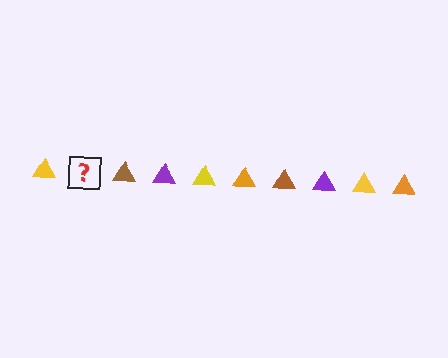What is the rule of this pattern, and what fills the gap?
The rule is that the pattern cycles through yellow, orange, brown, purple triangles. The gap should be filled with an orange triangle.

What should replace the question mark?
The question mark should be replaced with an orange triangle.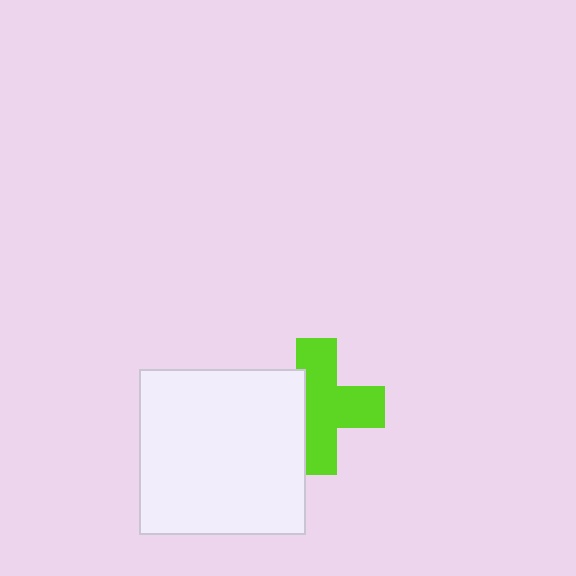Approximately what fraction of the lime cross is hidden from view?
Roughly 31% of the lime cross is hidden behind the white square.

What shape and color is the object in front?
The object in front is a white square.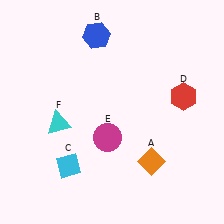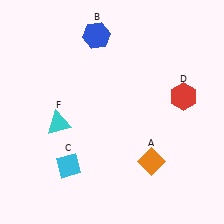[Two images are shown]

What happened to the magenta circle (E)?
The magenta circle (E) was removed in Image 2. It was in the bottom-left area of Image 1.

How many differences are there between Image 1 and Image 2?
There is 1 difference between the two images.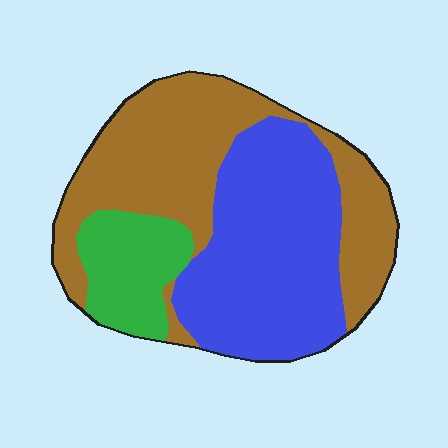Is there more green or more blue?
Blue.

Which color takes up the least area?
Green, at roughly 15%.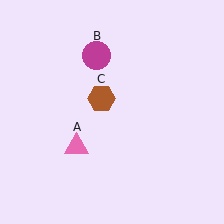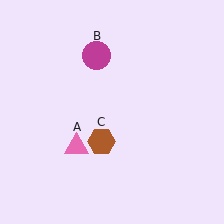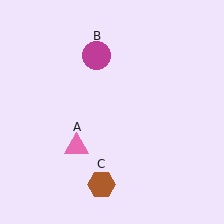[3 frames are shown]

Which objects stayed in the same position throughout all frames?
Pink triangle (object A) and magenta circle (object B) remained stationary.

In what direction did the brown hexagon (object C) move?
The brown hexagon (object C) moved down.